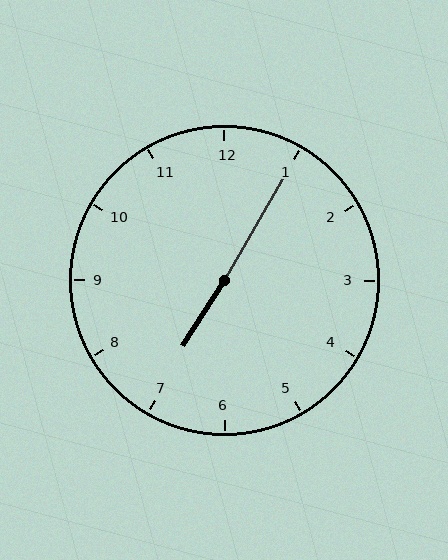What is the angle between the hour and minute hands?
Approximately 178 degrees.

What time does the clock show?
7:05.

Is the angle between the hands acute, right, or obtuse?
It is obtuse.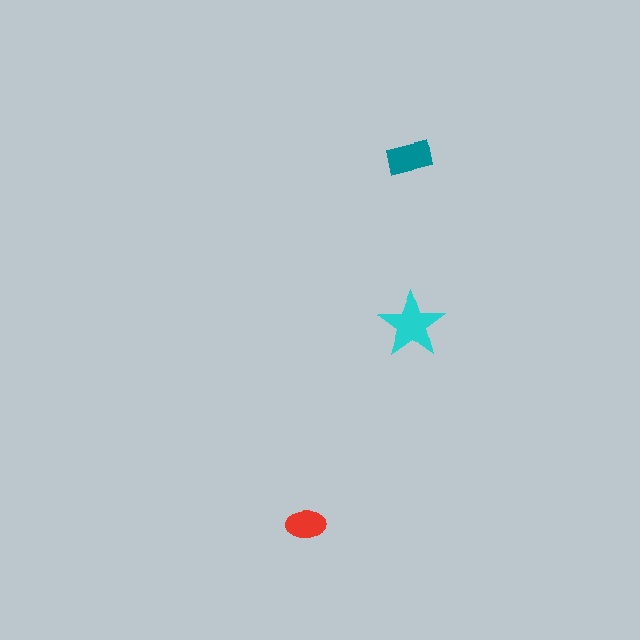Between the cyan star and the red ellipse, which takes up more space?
The cyan star.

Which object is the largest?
The cyan star.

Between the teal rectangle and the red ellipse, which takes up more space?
The teal rectangle.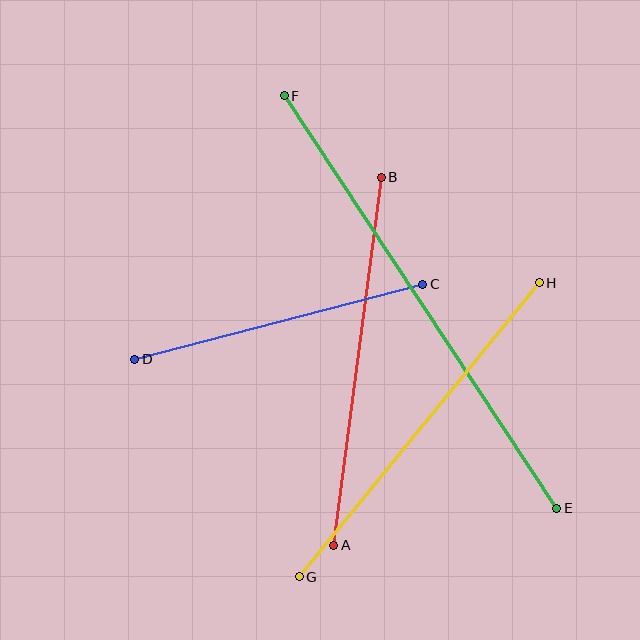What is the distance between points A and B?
The distance is approximately 371 pixels.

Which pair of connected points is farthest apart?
Points E and F are farthest apart.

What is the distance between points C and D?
The distance is approximately 297 pixels.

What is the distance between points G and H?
The distance is approximately 379 pixels.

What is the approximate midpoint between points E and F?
The midpoint is at approximately (421, 302) pixels.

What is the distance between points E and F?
The distance is approximately 494 pixels.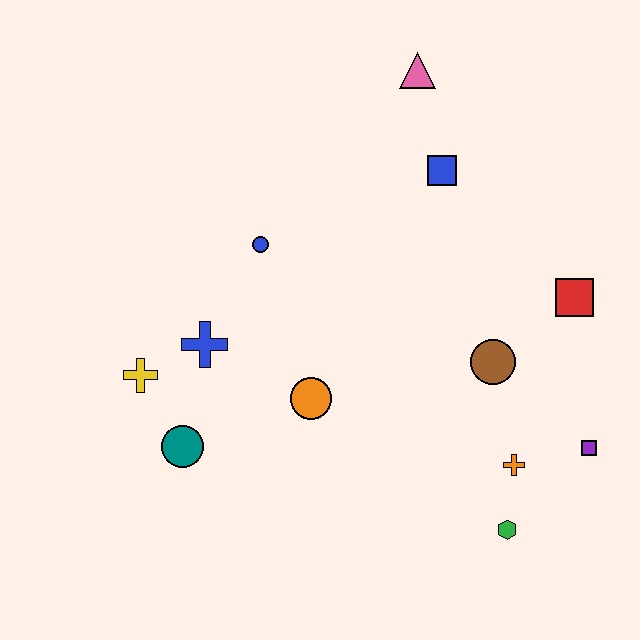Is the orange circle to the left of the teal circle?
No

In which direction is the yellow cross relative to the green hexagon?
The yellow cross is to the left of the green hexagon.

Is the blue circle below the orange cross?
No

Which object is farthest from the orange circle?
The pink triangle is farthest from the orange circle.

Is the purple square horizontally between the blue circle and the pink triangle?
No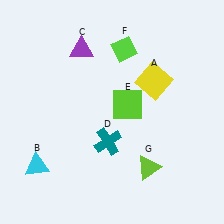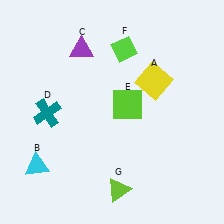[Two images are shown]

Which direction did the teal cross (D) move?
The teal cross (D) moved left.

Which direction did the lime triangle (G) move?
The lime triangle (G) moved left.